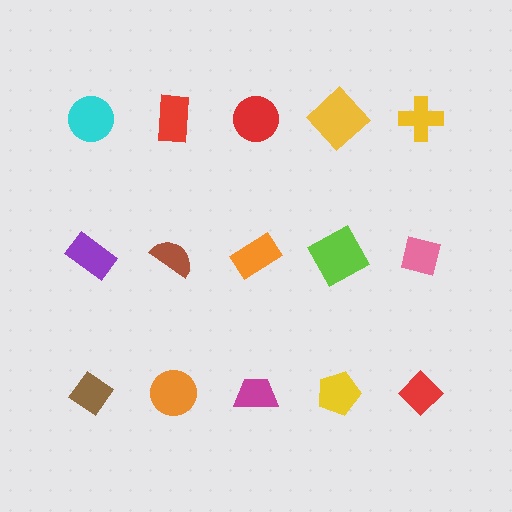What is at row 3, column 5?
A red diamond.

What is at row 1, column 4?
A yellow diamond.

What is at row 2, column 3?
An orange rectangle.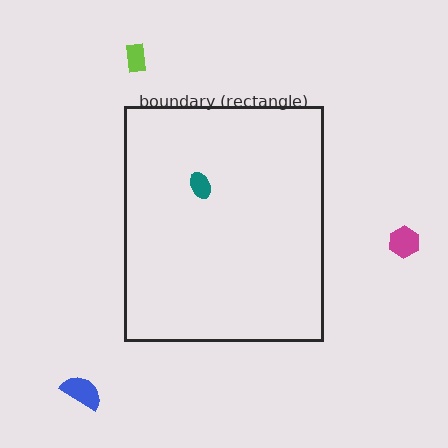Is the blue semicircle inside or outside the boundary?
Outside.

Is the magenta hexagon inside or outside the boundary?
Outside.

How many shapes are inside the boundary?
1 inside, 3 outside.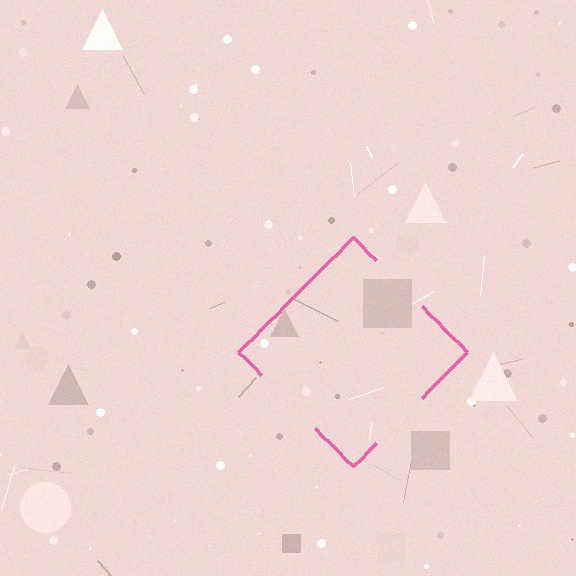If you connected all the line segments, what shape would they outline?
They would outline a diamond.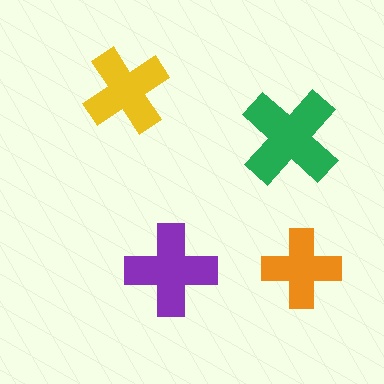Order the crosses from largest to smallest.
the green one, the purple one, the yellow one, the orange one.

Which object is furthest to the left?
The yellow cross is leftmost.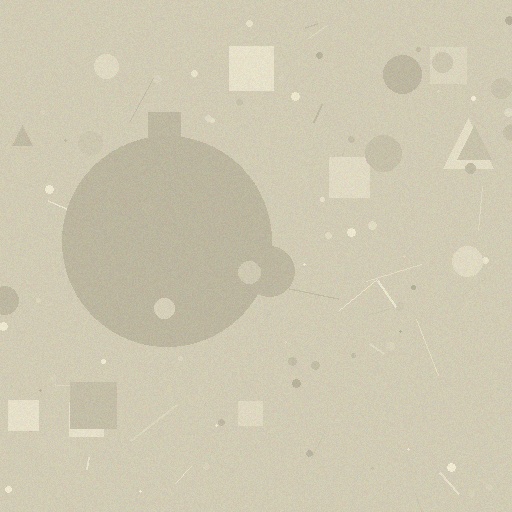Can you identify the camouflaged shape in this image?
The camouflaged shape is a circle.